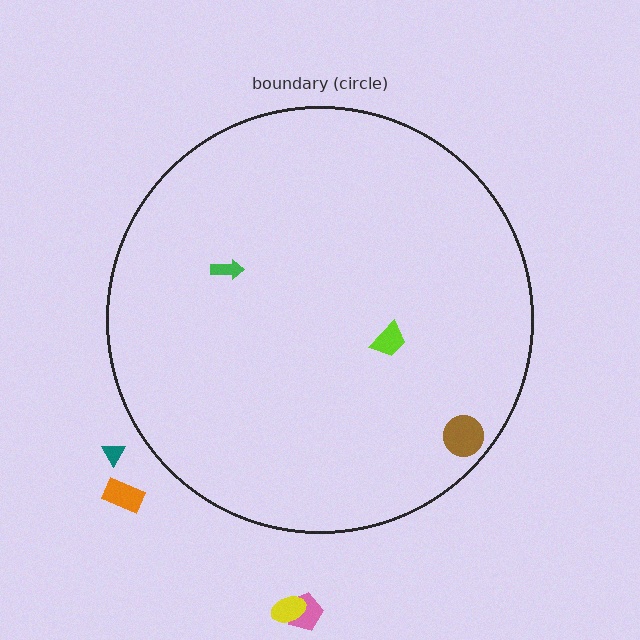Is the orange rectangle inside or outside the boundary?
Outside.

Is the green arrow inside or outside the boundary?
Inside.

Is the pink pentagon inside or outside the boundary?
Outside.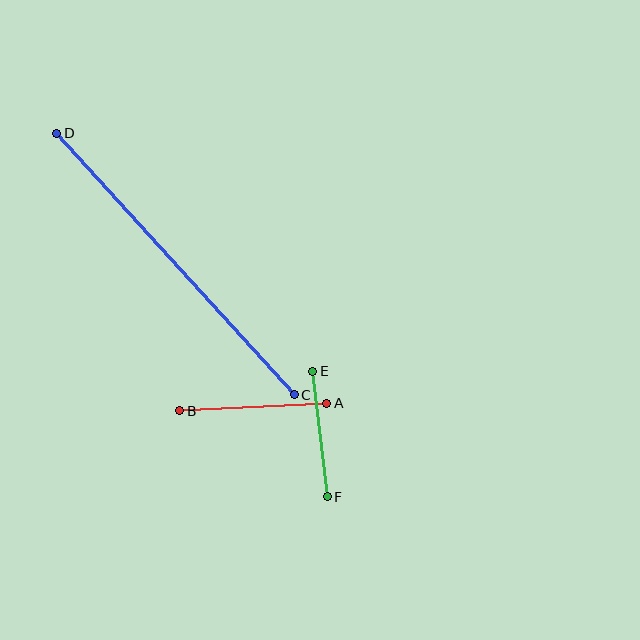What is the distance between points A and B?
The distance is approximately 148 pixels.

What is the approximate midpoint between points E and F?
The midpoint is at approximately (320, 434) pixels.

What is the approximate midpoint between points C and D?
The midpoint is at approximately (175, 264) pixels.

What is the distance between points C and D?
The distance is approximately 354 pixels.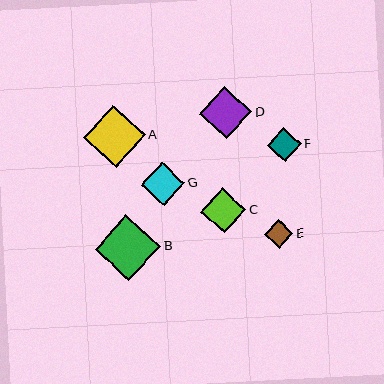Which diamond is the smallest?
Diamond E is the smallest with a size of approximately 28 pixels.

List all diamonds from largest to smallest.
From largest to smallest: B, A, D, C, G, F, E.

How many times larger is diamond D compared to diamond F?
Diamond D is approximately 1.5 times the size of diamond F.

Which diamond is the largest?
Diamond B is the largest with a size of approximately 65 pixels.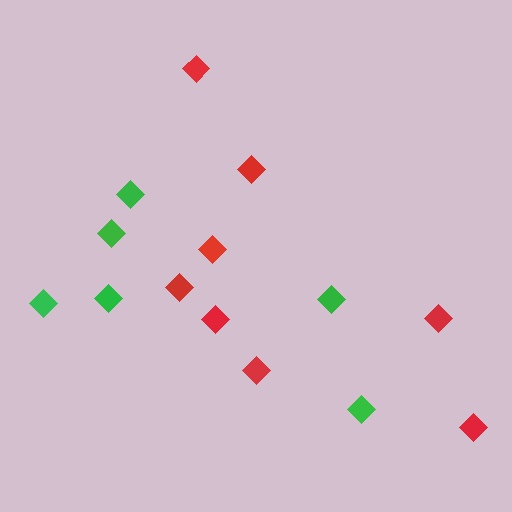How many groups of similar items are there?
There are 2 groups: one group of green diamonds (6) and one group of red diamonds (8).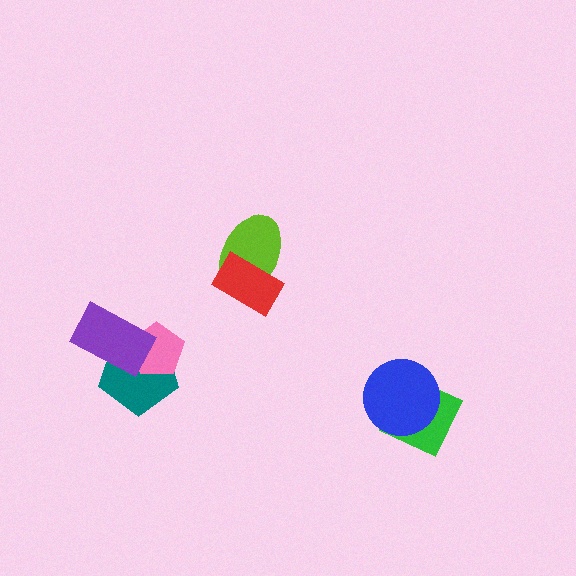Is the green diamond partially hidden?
Yes, it is partially covered by another shape.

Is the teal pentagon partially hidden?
Yes, it is partially covered by another shape.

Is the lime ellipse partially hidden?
Yes, it is partially covered by another shape.